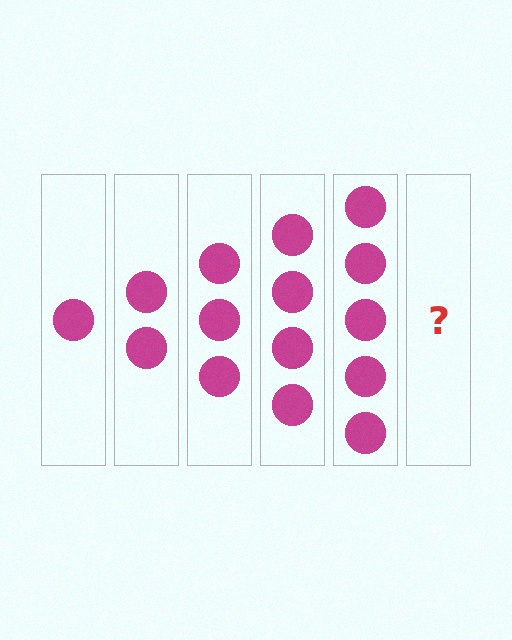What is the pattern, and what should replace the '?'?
The pattern is that each step adds one more circle. The '?' should be 6 circles.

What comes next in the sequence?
The next element should be 6 circles.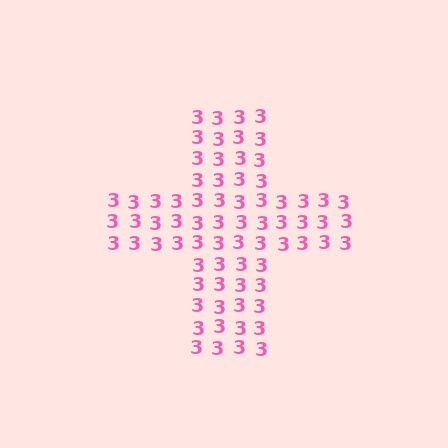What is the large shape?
The large shape is a cross.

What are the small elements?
The small elements are digit 3's.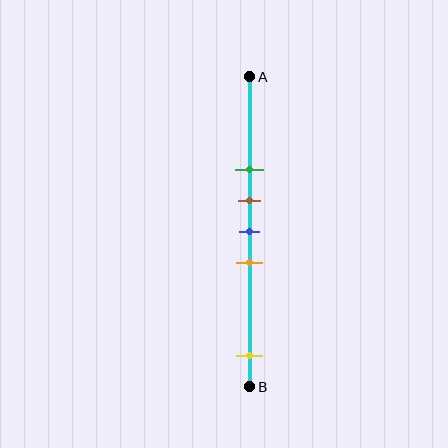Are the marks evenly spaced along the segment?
No, the marks are not evenly spaced.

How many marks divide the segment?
There are 5 marks dividing the segment.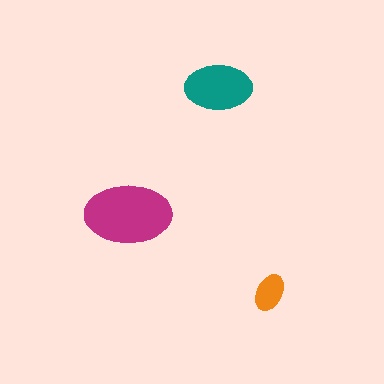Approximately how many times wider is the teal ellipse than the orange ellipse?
About 2 times wider.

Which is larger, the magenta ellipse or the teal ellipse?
The magenta one.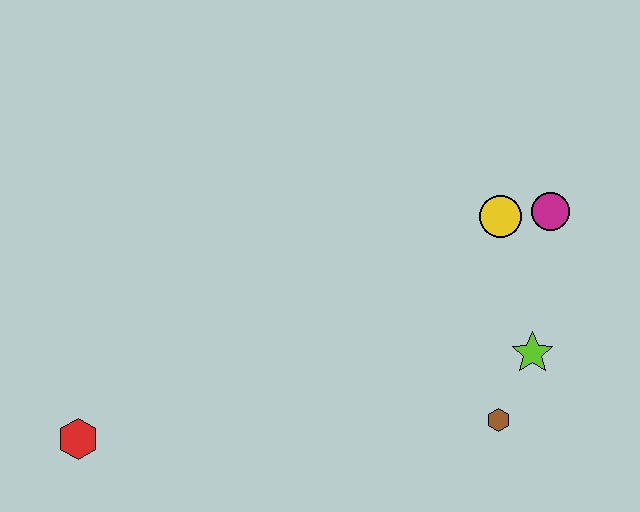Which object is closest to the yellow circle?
The magenta circle is closest to the yellow circle.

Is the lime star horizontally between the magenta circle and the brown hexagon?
Yes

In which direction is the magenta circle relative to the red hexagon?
The magenta circle is to the right of the red hexagon.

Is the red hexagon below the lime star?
Yes